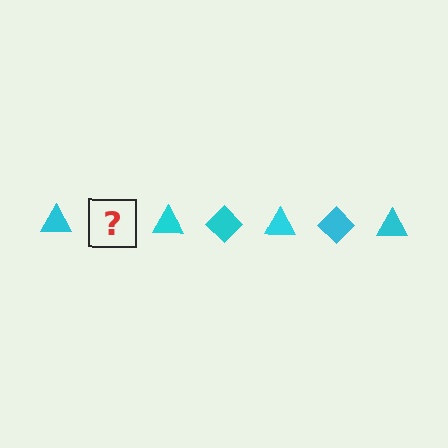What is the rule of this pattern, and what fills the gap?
The rule is that the pattern cycles through triangle, diamond shapes in cyan. The gap should be filled with a cyan diamond.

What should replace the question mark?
The question mark should be replaced with a cyan diamond.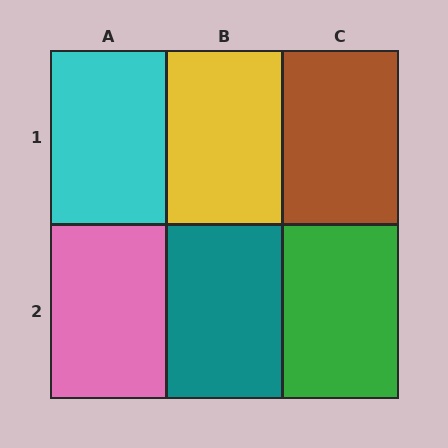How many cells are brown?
1 cell is brown.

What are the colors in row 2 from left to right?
Pink, teal, green.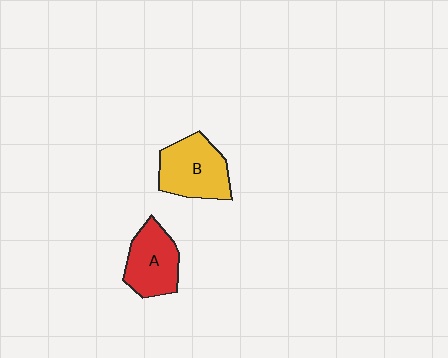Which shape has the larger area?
Shape B (yellow).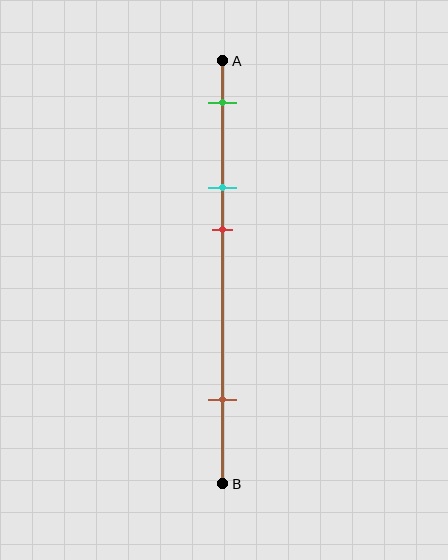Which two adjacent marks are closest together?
The cyan and red marks are the closest adjacent pair.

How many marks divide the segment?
There are 4 marks dividing the segment.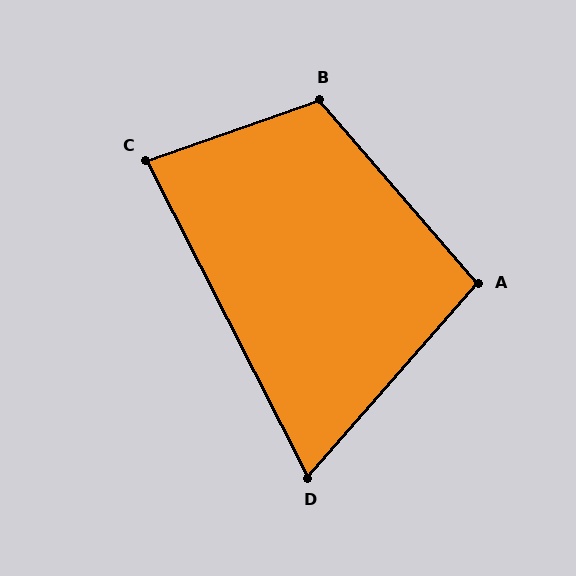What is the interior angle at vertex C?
Approximately 82 degrees (acute).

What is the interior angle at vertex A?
Approximately 98 degrees (obtuse).